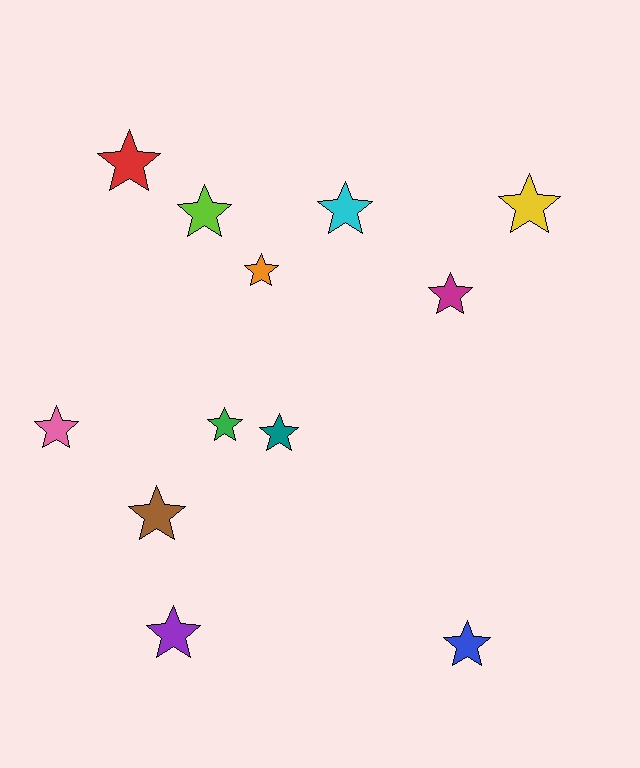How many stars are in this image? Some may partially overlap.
There are 12 stars.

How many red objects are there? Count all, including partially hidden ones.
There is 1 red object.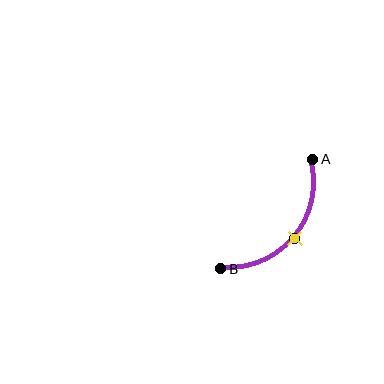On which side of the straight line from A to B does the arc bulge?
The arc bulges below and to the right of the straight line connecting A and B.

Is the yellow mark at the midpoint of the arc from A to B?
Yes. The yellow mark lies on the arc at equal arc-length from both A and B — it is the arc midpoint.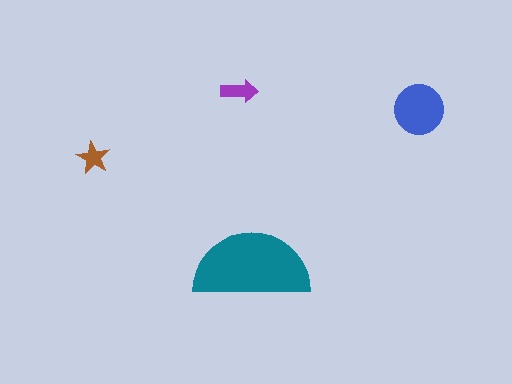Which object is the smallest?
The brown star.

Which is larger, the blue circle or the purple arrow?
The blue circle.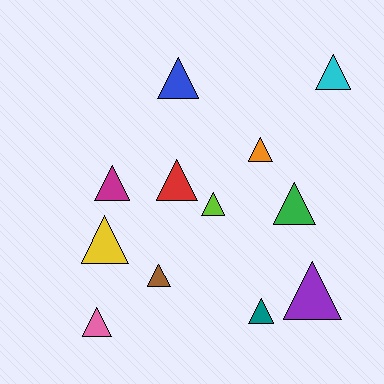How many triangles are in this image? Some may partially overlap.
There are 12 triangles.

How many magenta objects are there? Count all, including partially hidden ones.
There is 1 magenta object.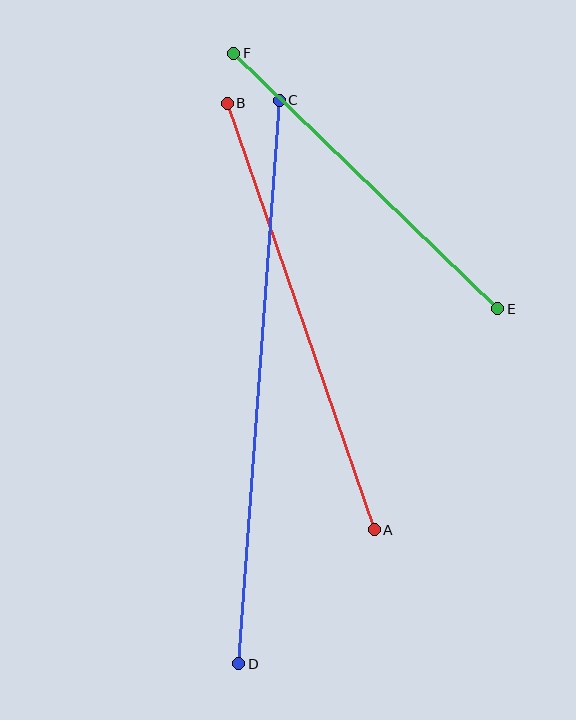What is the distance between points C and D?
The distance is approximately 565 pixels.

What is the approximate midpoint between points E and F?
The midpoint is at approximately (366, 181) pixels.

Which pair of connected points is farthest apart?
Points C and D are farthest apart.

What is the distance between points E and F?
The distance is approximately 368 pixels.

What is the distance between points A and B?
The distance is approximately 451 pixels.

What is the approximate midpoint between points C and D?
The midpoint is at approximately (259, 382) pixels.